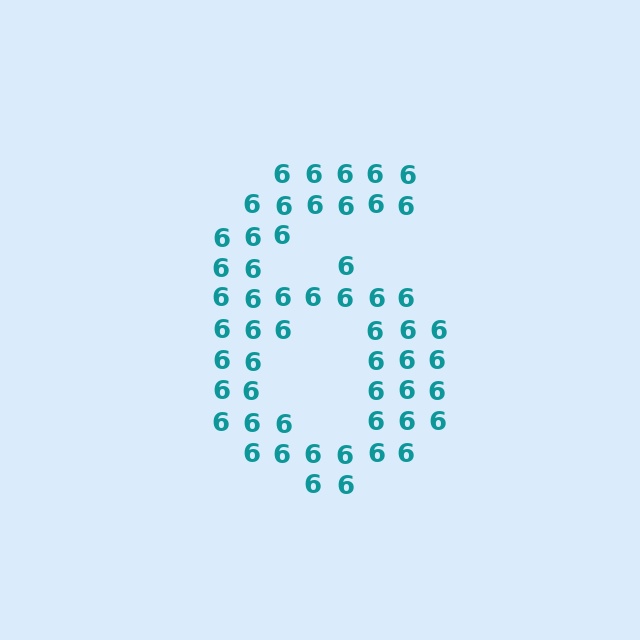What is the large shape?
The large shape is the digit 6.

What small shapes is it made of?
It is made of small digit 6's.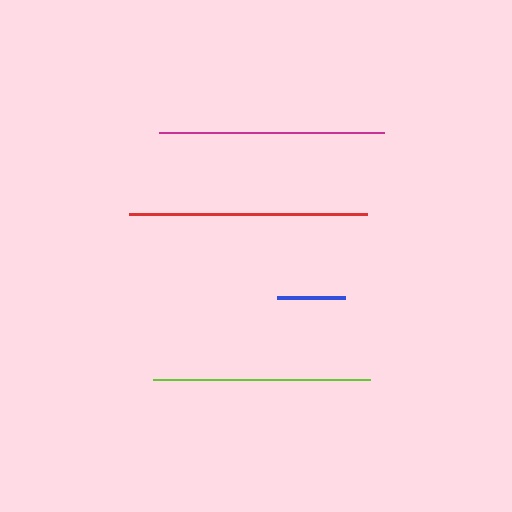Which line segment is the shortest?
The blue line is the shortest at approximately 68 pixels.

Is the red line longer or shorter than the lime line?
The red line is longer than the lime line.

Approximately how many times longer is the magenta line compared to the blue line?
The magenta line is approximately 3.3 times the length of the blue line.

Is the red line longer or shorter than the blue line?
The red line is longer than the blue line.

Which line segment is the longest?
The red line is the longest at approximately 238 pixels.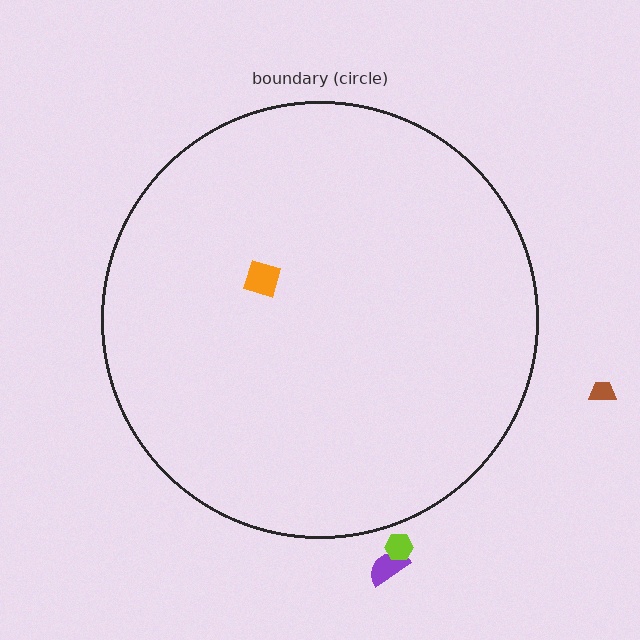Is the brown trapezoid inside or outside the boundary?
Outside.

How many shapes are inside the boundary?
1 inside, 3 outside.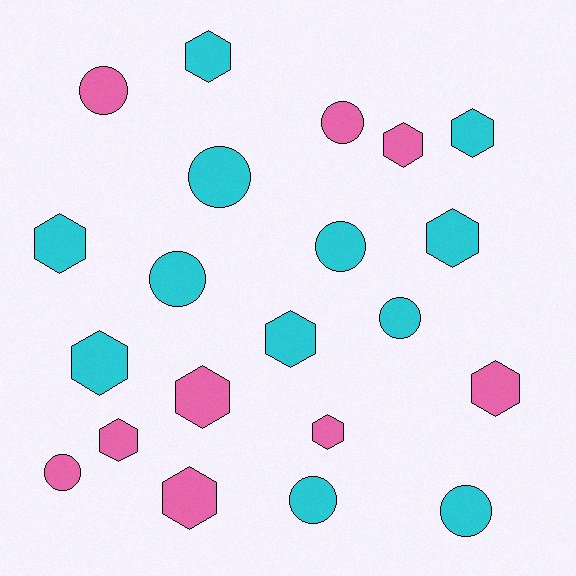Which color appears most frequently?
Cyan, with 12 objects.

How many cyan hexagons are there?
There are 6 cyan hexagons.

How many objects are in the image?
There are 21 objects.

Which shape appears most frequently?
Hexagon, with 12 objects.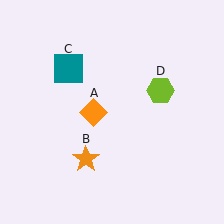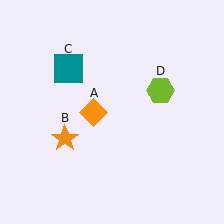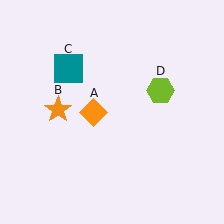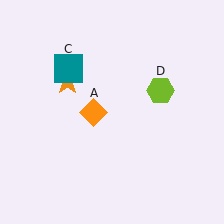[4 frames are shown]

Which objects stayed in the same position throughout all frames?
Orange diamond (object A) and teal square (object C) and lime hexagon (object D) remained stationary.